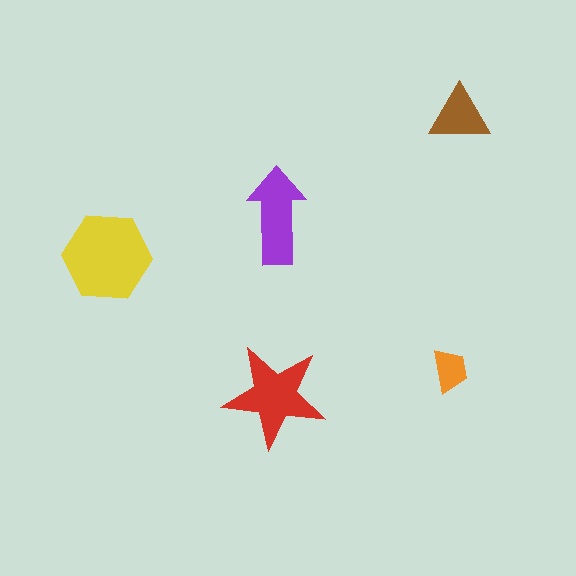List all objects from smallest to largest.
The orange trapezoid, the brown triangle, the purple arrow, the red star, the yellow hexagon.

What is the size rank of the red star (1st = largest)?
2nd.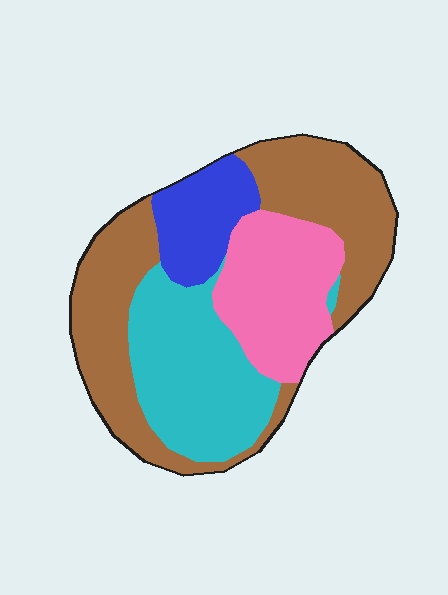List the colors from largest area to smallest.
From largest to smallest: brown, cyan, pink, blue.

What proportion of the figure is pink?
Pink covers about 20% of the figure.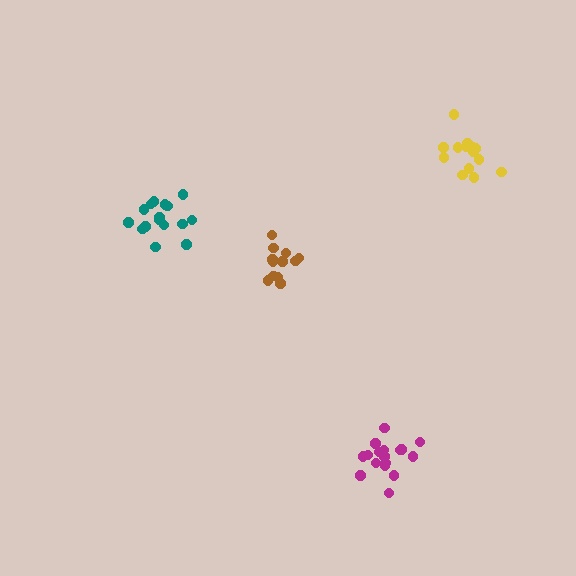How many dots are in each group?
Group 1: 16 dots, Group 2: 12 dots, Group 3: 17 dots, Group 4: 14 dots (59 total).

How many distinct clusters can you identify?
There are 4 distinct clusters.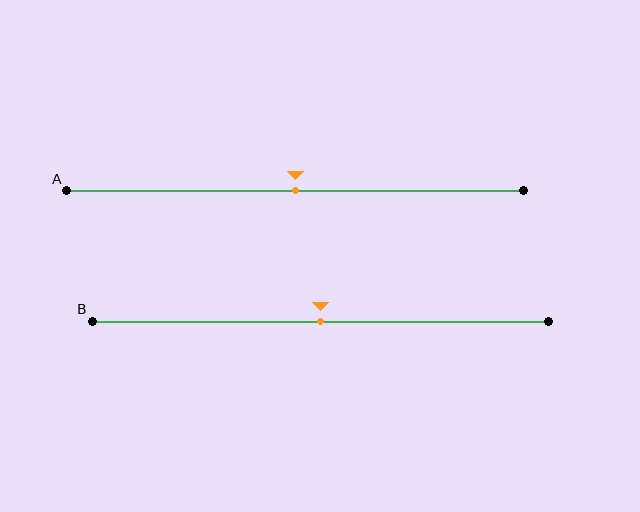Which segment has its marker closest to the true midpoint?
Segment A has its marker closest to the true midpoint.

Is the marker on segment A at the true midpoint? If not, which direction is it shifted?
Yes, the marker on segment A is at the true midpoint.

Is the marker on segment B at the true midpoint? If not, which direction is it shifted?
Yes, the marker on segment B is at the true midpoint.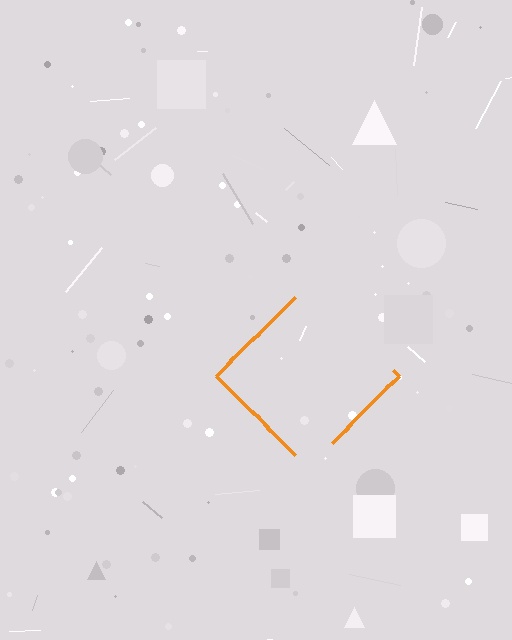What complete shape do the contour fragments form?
The contour fragments form a diamond.